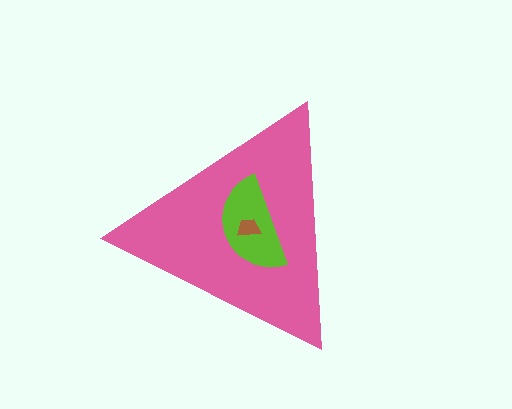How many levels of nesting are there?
3.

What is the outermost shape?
The pink triangle.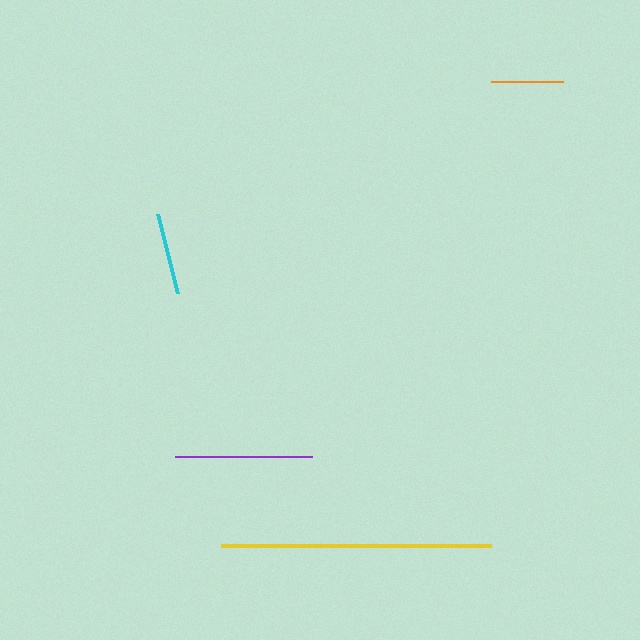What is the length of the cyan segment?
The cyan segment is approximately 82 pixels long.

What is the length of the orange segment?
The orange segment is approximately 72 pixels long.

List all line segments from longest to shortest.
From longest to shortest: yellow, purple, cyan, orange.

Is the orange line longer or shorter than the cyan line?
The cyan line is longer than the orange line.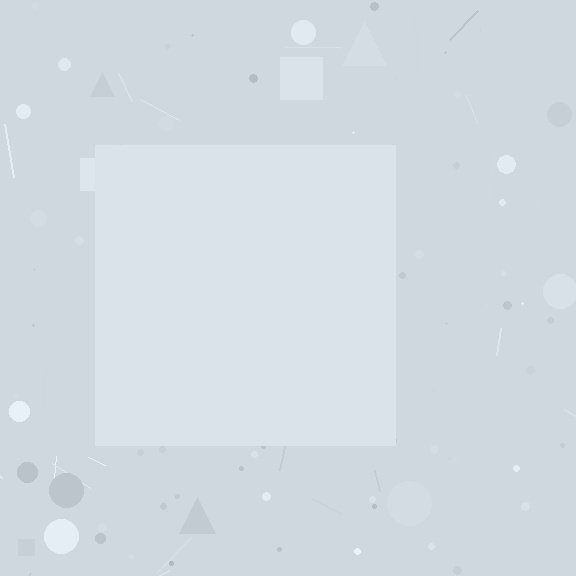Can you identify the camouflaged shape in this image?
The camouflaged shape is a square.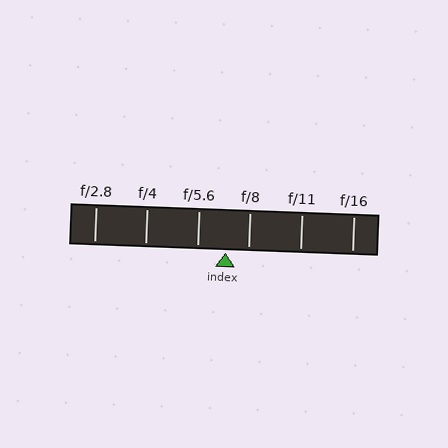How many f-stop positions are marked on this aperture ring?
There are 6 f-stop positions marked.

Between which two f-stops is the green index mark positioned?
The index mark is between f/5.6 and f/8.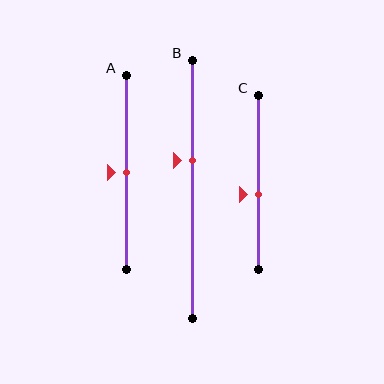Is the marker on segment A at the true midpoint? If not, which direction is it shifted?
Yes, the marker on segment A is at the true midpoint.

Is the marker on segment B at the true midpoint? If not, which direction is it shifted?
No, the marker on segment B is shifted upward by about 11% of the segment length.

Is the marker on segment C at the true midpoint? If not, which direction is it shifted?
No, the marker on segment C is shifted downward by about 7% of the segment length.